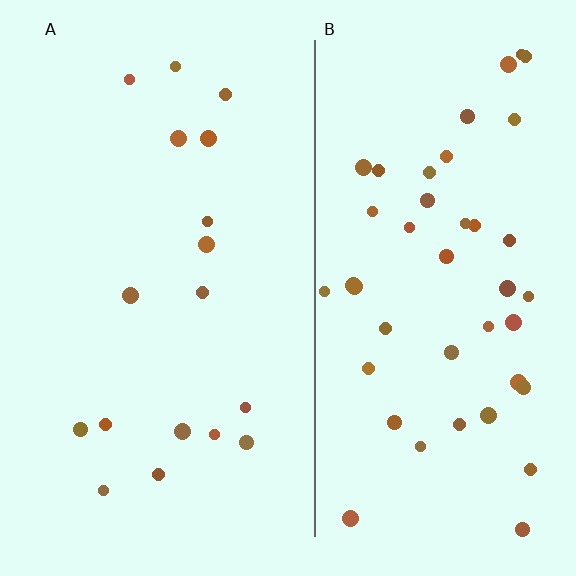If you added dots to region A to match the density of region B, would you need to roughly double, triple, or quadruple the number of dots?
Approximately triple.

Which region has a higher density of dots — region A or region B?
B (the right).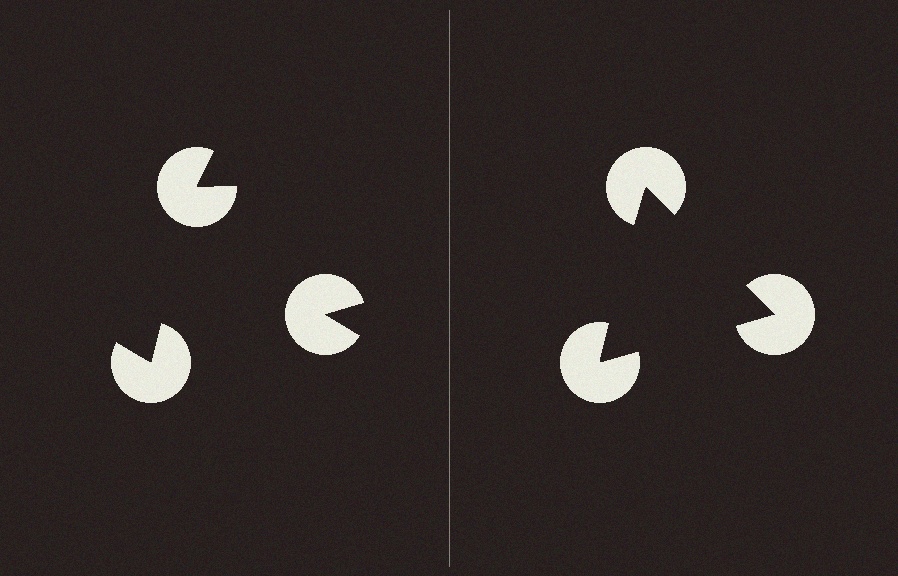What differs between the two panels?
The pac-man discs are positioned identically on both sides; only the wedge orientations differ. On the right they align to a triangle; on the left they are misaligned.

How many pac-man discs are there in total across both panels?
6 — 3 on each side.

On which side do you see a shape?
An illusory triangle appears on the right side. On the left side the wedge cuts are rotated, so no coherent shape forms.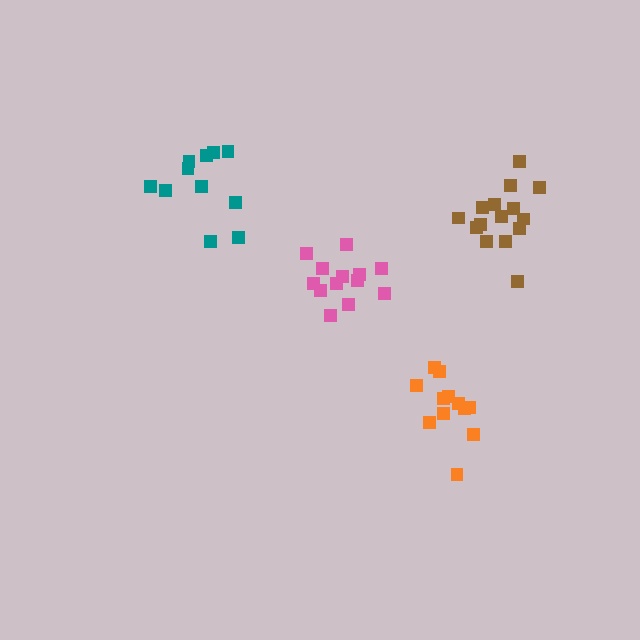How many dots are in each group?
Group 1: 13 dots, Group 2: 11 dots, Group 3: 15 dots, Group 4: 12 dots (51 total).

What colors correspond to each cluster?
The clusters are colored: pink, teal, brown, orange.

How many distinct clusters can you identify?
There are 4 distinct clusters.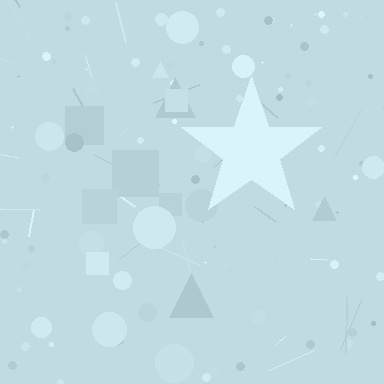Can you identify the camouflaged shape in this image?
The camouflaged shape is a star.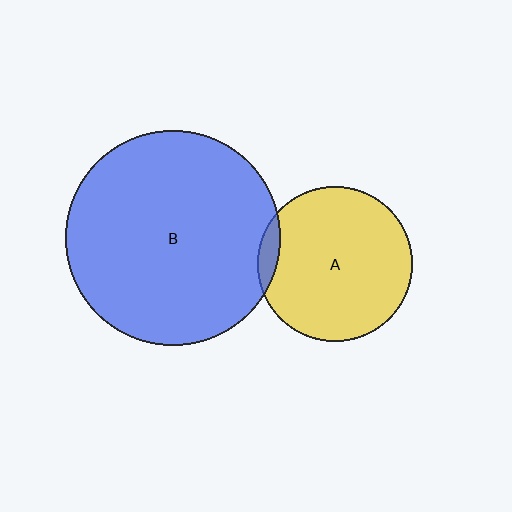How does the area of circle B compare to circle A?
Approximately 1.9 times.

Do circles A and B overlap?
Yes.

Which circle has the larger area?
Circle B (blue).